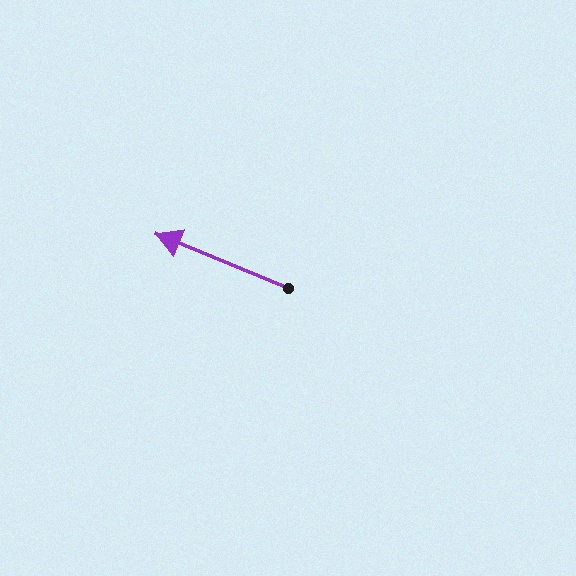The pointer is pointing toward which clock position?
Roughly 10 o'clock.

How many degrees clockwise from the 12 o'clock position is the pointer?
Approximately 293 degrees.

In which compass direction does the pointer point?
Northwest.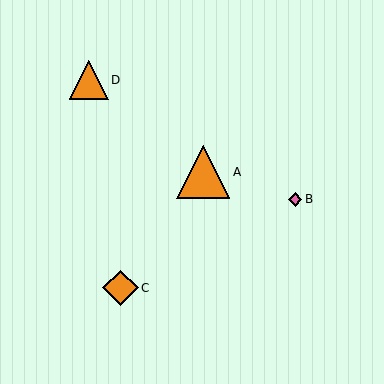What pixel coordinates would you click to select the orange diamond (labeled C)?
Click at (120, 288) to select the orange diamond C.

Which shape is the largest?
The orange triangle (labeled A) is the largest.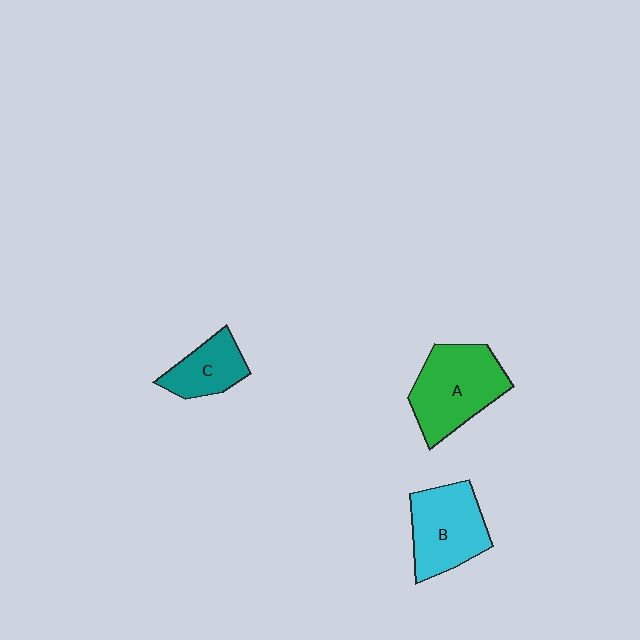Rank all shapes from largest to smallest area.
From largest to smallest: A (green), B (cyan), C (teal).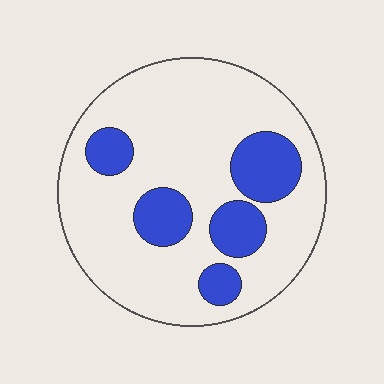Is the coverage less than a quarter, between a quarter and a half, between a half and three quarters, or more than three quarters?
Less than a quarter.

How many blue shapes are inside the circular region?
5.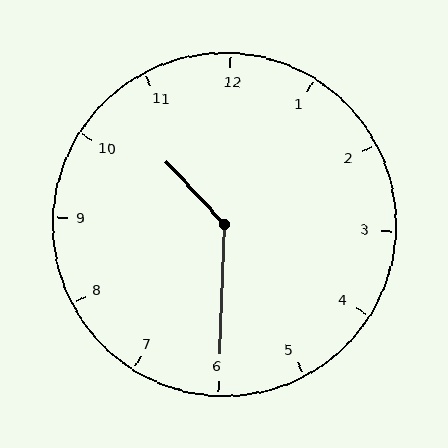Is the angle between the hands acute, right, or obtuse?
It is obtuse.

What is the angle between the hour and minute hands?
Approximately 135 degrees.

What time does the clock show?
10:30.